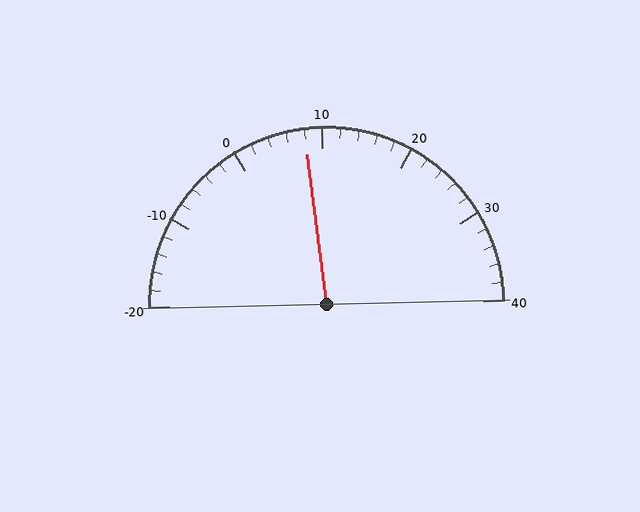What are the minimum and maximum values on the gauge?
The gauge ranges from -20 to 40.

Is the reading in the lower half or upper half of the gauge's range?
The reading is in the lower half of the range (-20 to 40).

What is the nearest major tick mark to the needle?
The nearest major tick mark is 10.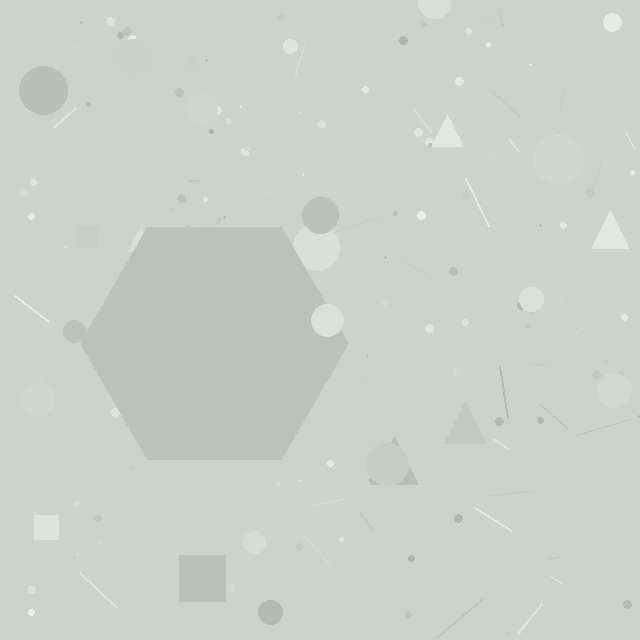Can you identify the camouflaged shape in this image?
The camouflaged shape is a hexagon.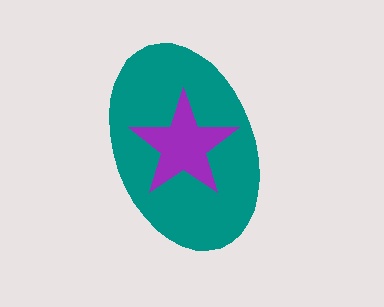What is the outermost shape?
The teal ellipse.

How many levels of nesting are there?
2.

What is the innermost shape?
The purple star.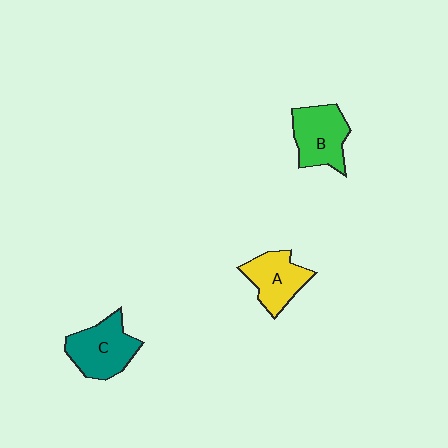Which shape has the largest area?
Shape C (teal).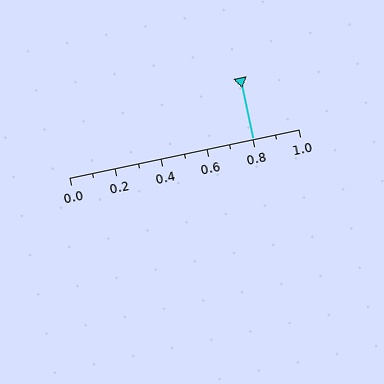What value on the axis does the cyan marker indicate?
The marker indicates approximately 0.8.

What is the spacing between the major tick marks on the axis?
The major ticks are spaced 0.2 apart.